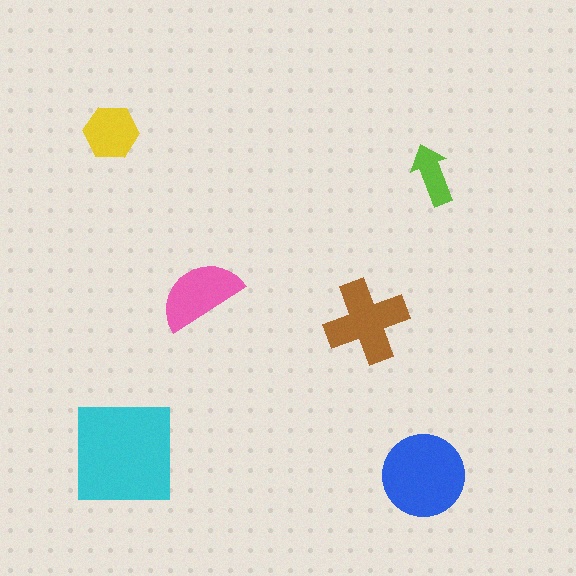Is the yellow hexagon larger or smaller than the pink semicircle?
Smaller.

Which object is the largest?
The cyan square.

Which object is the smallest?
The lime arrow.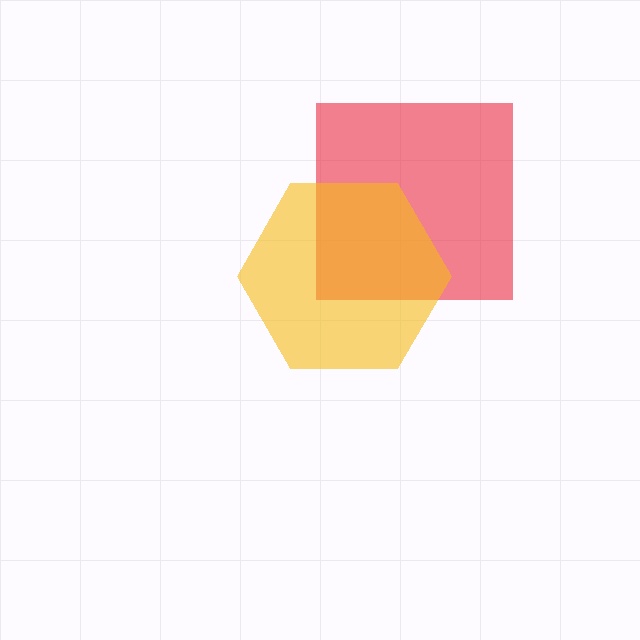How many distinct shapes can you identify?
There are 2 distinct shapes: a red square, a yellow hexagon.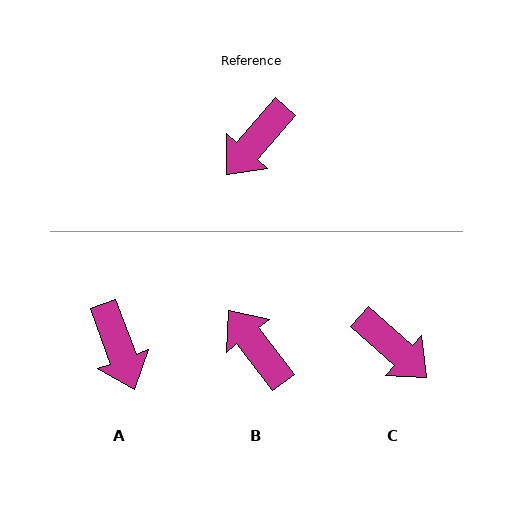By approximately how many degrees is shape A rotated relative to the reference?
Approximately 61 degrees counter-clockwise.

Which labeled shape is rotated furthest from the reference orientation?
B, about 102 degrees away.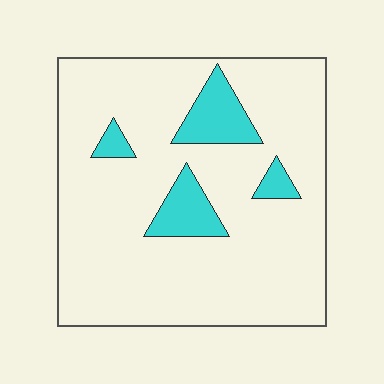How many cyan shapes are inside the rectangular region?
4.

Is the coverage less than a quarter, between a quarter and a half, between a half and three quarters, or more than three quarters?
Less than a quarter.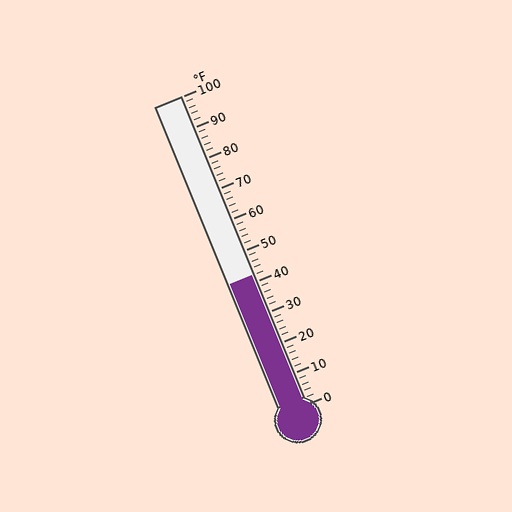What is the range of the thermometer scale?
The thermometer scale ranges from 0°F to 100°F.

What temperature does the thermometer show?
The thermometer shows approximately 42°F.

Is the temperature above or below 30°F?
The temperature is above 30°F.